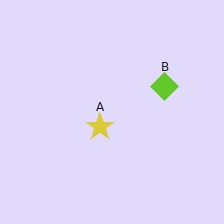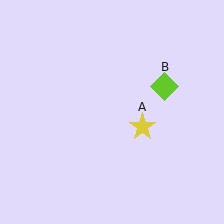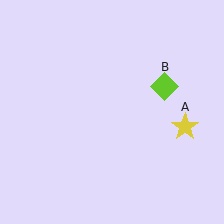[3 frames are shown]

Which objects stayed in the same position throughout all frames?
Lime diamond (object B) remained stationary.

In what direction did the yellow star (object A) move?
The yellow star (object A) moved right.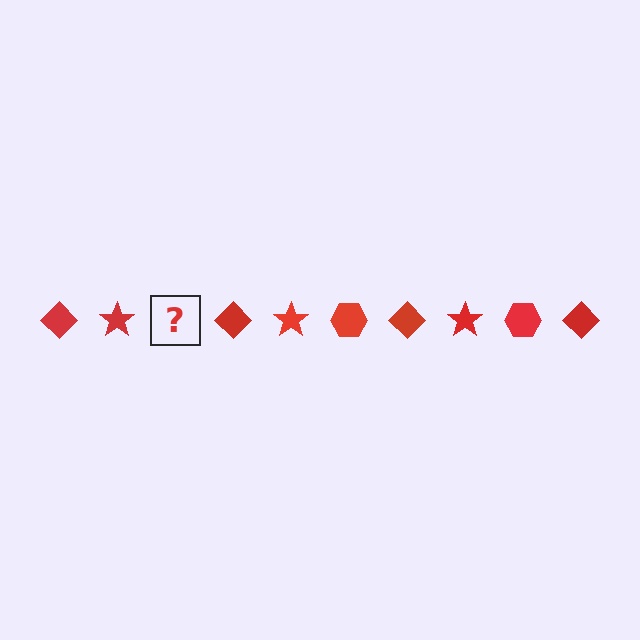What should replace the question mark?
The question mark should be replaced with a red hexagon.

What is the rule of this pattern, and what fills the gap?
The rule is that the pattern cycles through diamond, star, hexagon shapes in red. The gap should be filled with a red hexagon.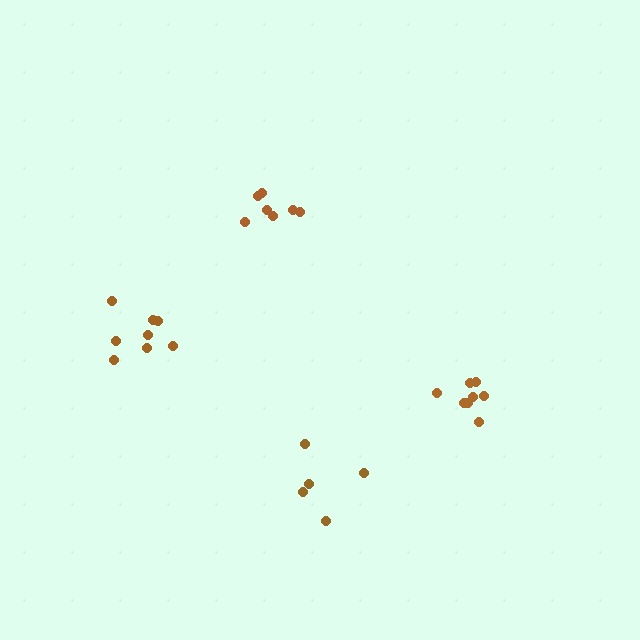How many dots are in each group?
Group 1: 8 dots, Group 2: 8 dots, Group 3: 5 dots, Group 4: 7 dots (28 total).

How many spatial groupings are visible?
There are 4 spatial groupings.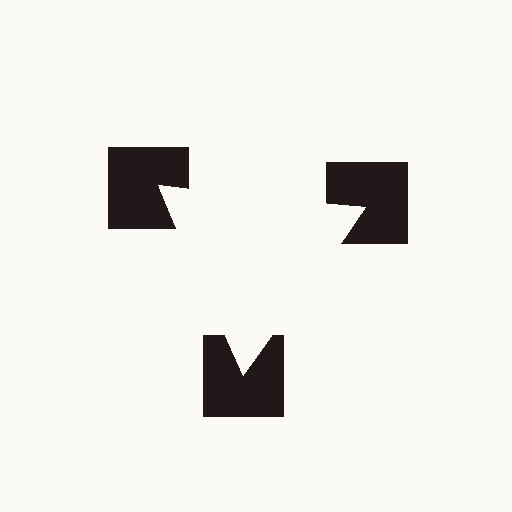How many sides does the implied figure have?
3 sides.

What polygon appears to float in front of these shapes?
An illusory triangle — its edges are inferred from the aligned wedge cuts in the notched squares, not physically drawn.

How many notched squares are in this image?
There are 3 — one at each vertex of the illusory triangle.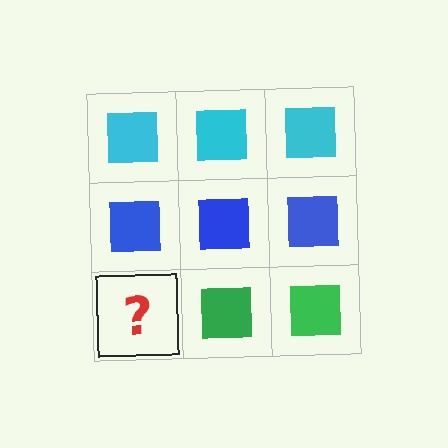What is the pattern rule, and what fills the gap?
The rule is that each row has a consistent color. The gap should be filled with a green square.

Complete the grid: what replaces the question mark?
The question mark should be replaced with a green square.